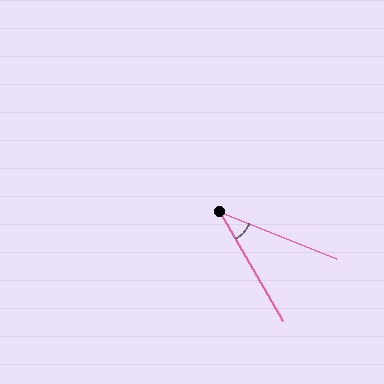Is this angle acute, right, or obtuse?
It is acute.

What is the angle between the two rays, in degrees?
Approximately 38 degrees.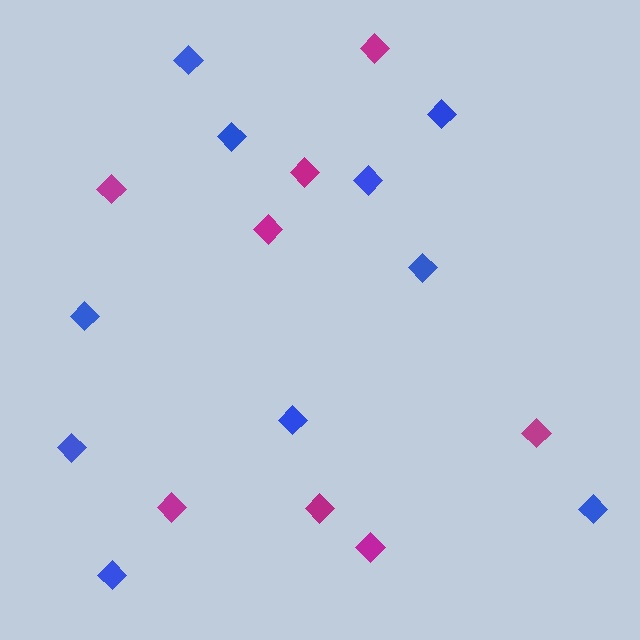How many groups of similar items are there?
There are 2 groups: one group of magenta diamonds (8) and one group of blue diamonds (10).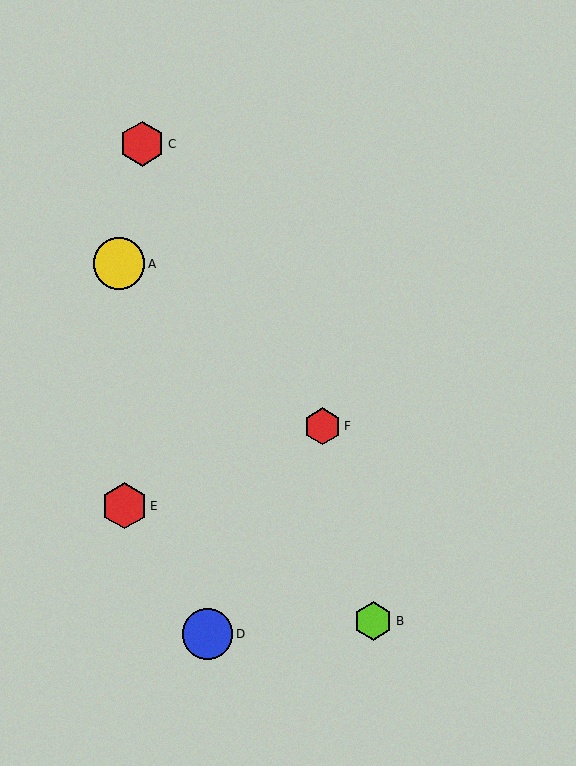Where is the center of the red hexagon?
The center of the red hexagon is at (142, 144).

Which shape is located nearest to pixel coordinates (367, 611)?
The lime hexagon (labeled B) at (373, 621) is nearest to that location.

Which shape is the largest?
The yellow circle (labeled A) is the largest.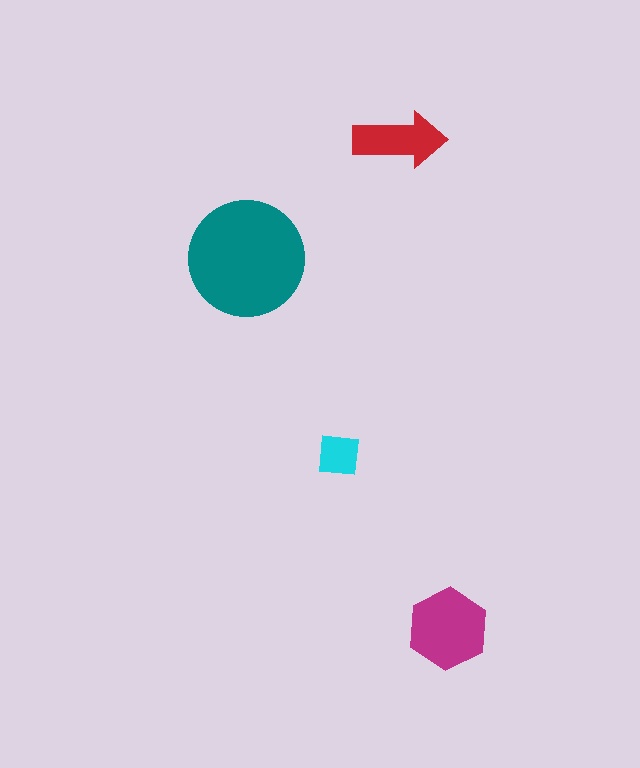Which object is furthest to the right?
The magenta hexagon is rightmost.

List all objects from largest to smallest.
The teal circle, the magenta hexagon, the red arrow, the cyan square.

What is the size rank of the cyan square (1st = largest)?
4th.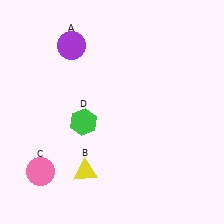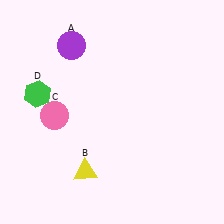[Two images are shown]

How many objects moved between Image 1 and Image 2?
2 objects moved between the two images.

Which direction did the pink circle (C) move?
The pink circle (C) moved up.